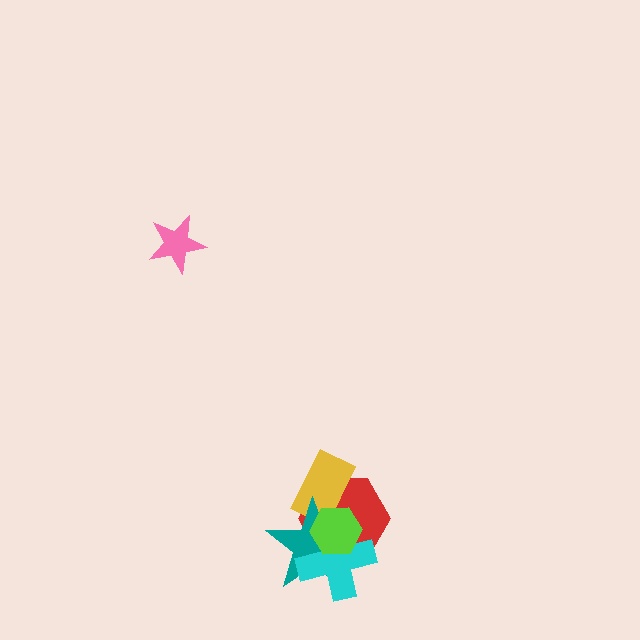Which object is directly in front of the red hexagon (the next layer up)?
The yellow rectangle is directly in front of the red hexagon.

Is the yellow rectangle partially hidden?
Yes, it is partially covered by another shape.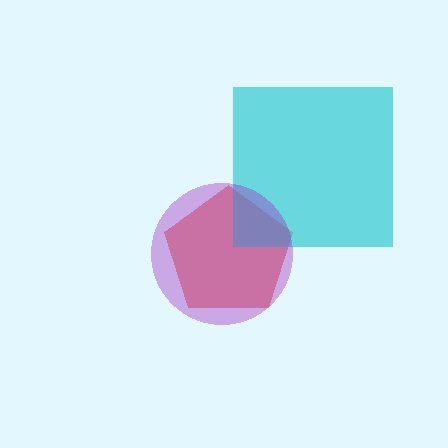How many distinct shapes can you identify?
There are 3 distinct shapes: a red pentagon, a cyan square, a purple circle.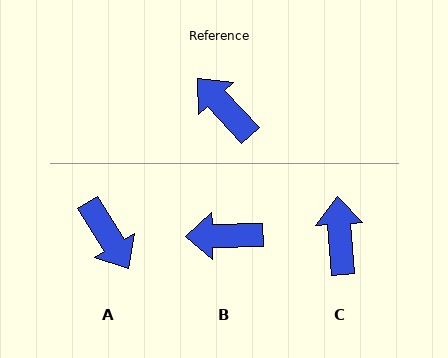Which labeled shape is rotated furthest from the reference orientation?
A, about 169 degrees away.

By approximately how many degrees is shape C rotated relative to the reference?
Approximately 39 degrees clockwise.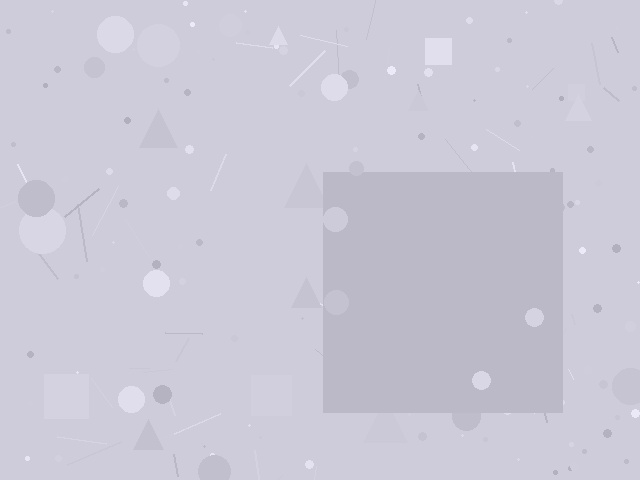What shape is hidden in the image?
A square is hidden in the image.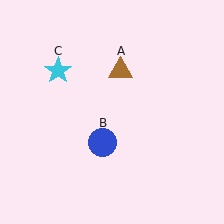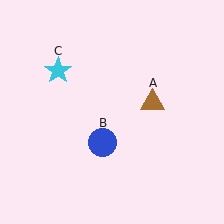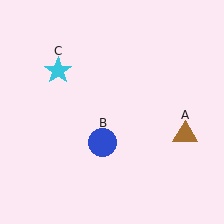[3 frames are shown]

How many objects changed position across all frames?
1 object changed position: brown triangle (object A).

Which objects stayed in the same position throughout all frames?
Blue circle (object B) and cyan star (object C) remained stationary.